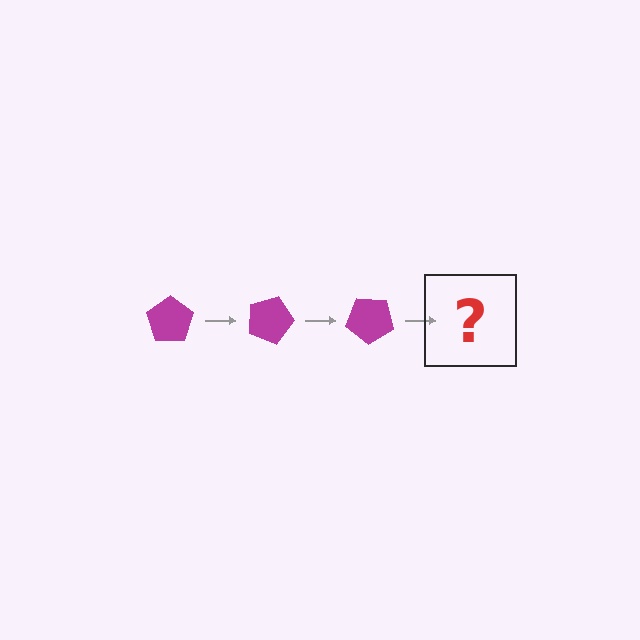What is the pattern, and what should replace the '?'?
The pattern is that the pentagon rotates 20 degrees each step. The '?' should be a magenta pentagon rotated 60 degrees.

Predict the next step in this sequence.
The next step is a magenta pentagon rotated 60 degrees.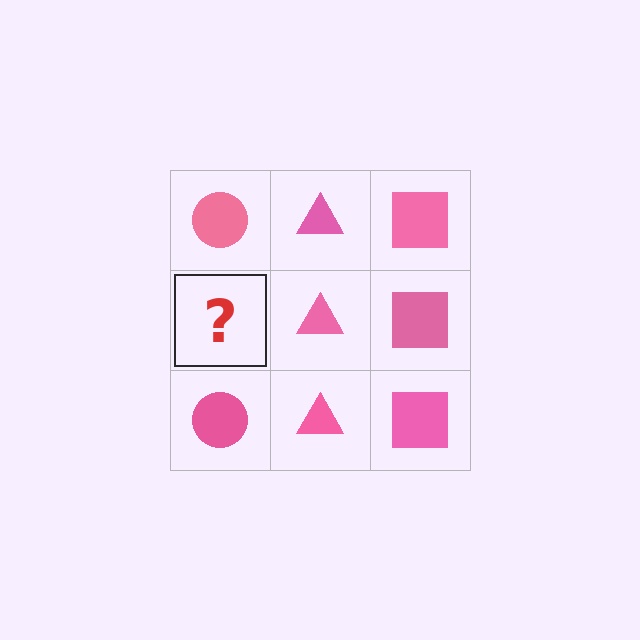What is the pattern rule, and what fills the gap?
The rule is that each column has a consistent shape. The gap should be filled with a pink circle.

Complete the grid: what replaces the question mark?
The question mark should be replaced with a pink circle.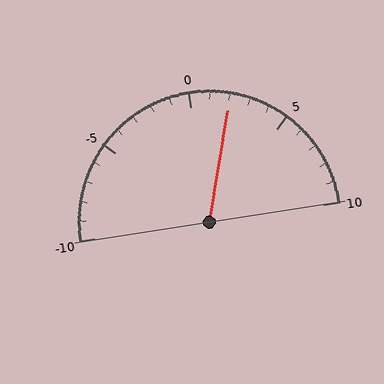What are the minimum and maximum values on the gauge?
The gauge ranges from -10 to 10.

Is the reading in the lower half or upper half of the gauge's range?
The reading is in the upper half of the range (-10 to 10).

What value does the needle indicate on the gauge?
The needle indicates approximately 2.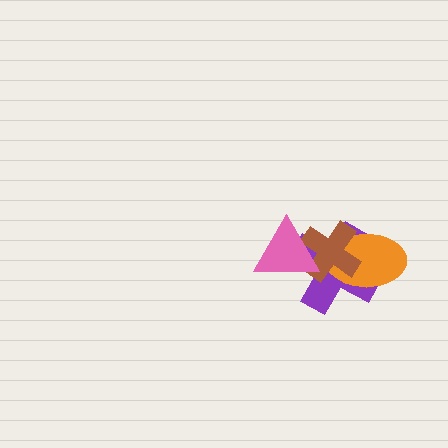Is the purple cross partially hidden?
Yes, it is partially covered by another shape.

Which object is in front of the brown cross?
The pink triangle is in front of the brown cross.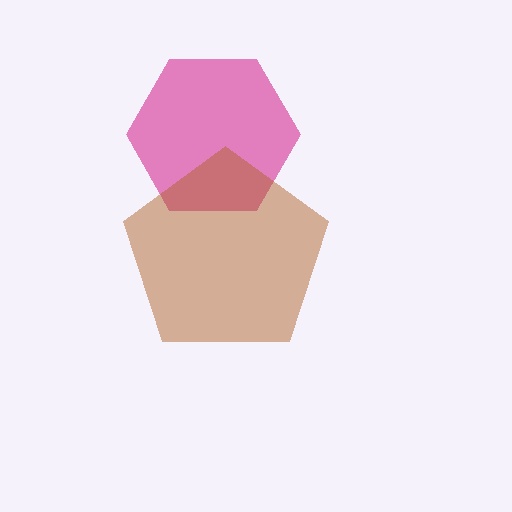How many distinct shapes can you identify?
There are 2 distinct shapes: a magenta hexagon, a brown pentagon.